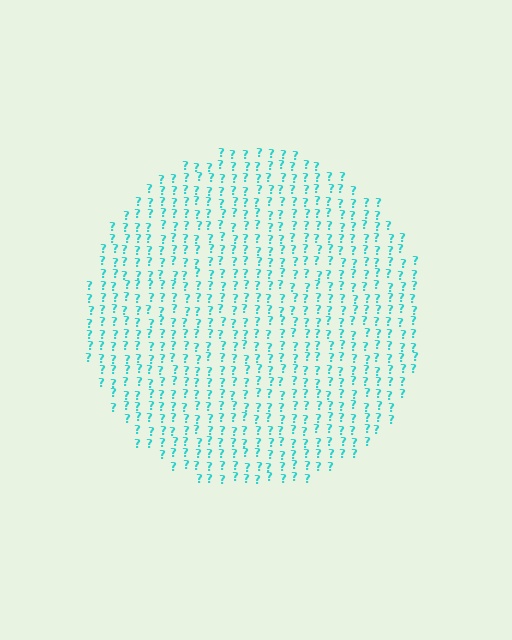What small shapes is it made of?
It is made of small question marks.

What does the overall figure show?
The overall figure shows a circle.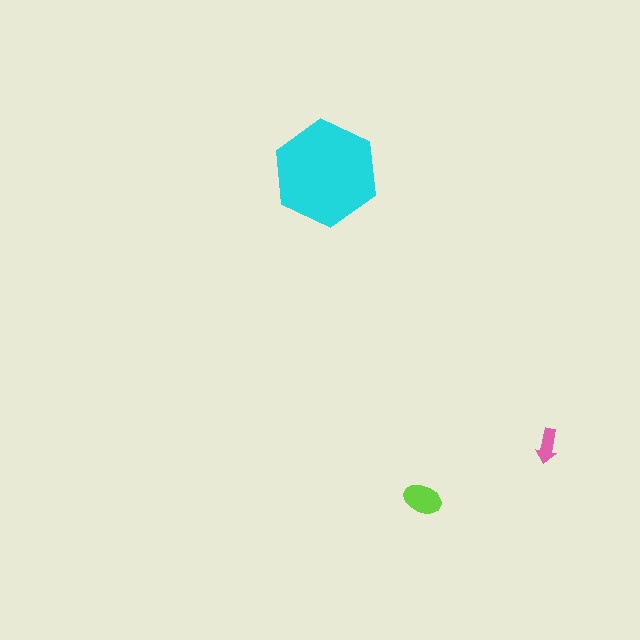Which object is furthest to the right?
The pink arrow is rightmost.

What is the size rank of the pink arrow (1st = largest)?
3rd.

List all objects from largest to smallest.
The cyan hexagon, the lime ellipse, the pink arrow.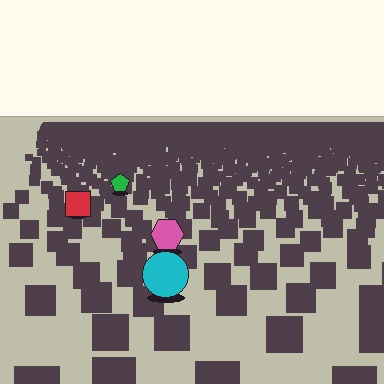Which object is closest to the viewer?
The cyan circle is closest. The texture marks near it are larger and more spread out.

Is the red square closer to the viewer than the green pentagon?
Yes. The red square is closer — you can tell from the texture gradient: the ground texture is coarser near it.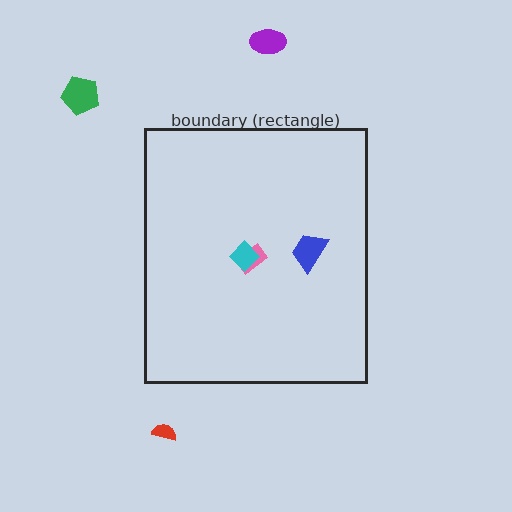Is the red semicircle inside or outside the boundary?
Outside.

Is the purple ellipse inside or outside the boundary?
Outside.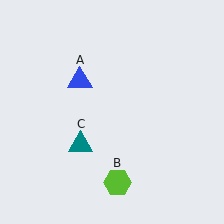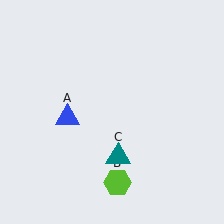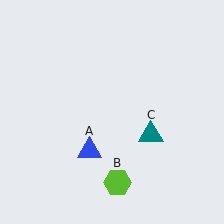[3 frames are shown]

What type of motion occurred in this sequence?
The blue triangle (object A), teal triangle (object C) rotated counterclockwise around the center of the scene.